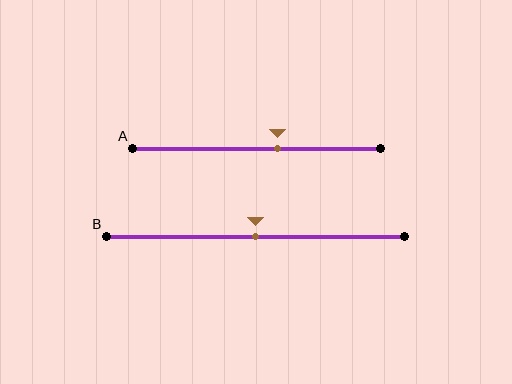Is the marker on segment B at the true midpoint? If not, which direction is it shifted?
Yes, the marker on segment B is at the true midpoint.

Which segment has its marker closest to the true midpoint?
Segment B has its marker closest to the true midpoint.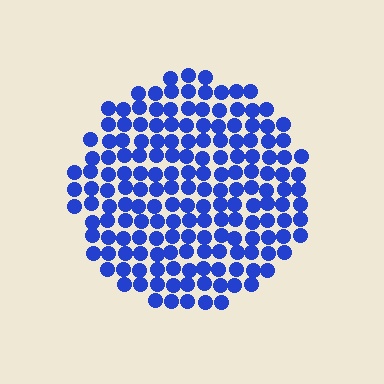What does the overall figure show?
The overall figure shows a circle.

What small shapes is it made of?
It is made of small circles.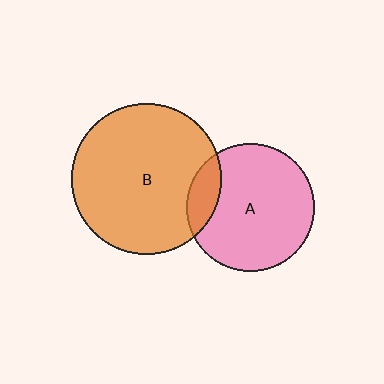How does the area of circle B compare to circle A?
Approximately 1.4 times.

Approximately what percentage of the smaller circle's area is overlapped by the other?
Approximately 15%.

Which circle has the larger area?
Circle B (orange).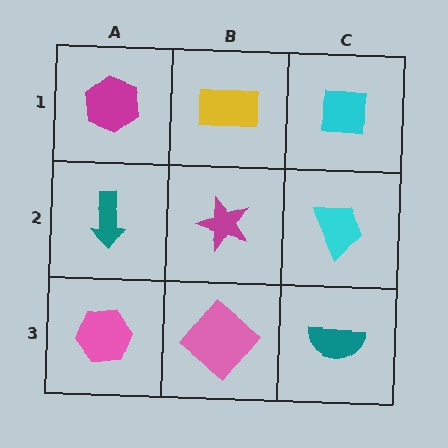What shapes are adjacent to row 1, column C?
A cyan trapezoid (row 2, column C), a yellow rectangle (row 1, column B).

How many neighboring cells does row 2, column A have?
3.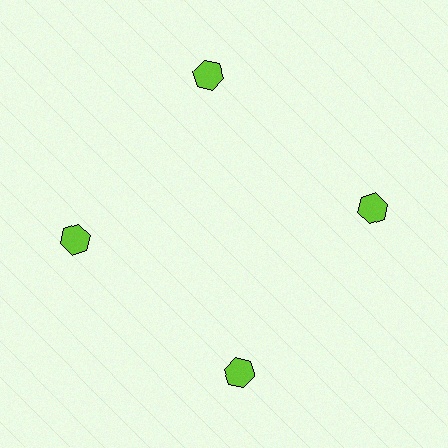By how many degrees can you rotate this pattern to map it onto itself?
The pattern maps onto itself every 90 degrees of rotation.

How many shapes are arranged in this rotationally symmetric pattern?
There are 4 shapes, arranged in 4 groups of 1.